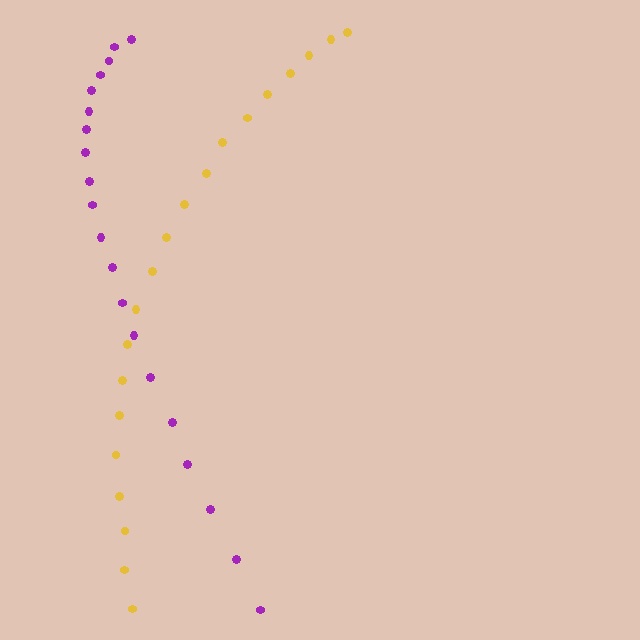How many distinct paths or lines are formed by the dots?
There are 2 distinct paths.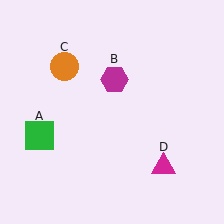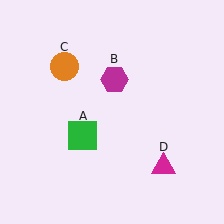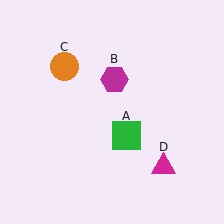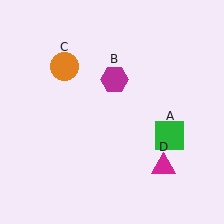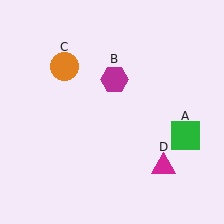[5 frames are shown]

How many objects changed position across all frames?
1 object changed position: green square (object A).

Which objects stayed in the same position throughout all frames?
Magenta hexagon (object B) and orange circle (object C) and magenta triangle (object D) remained stationary.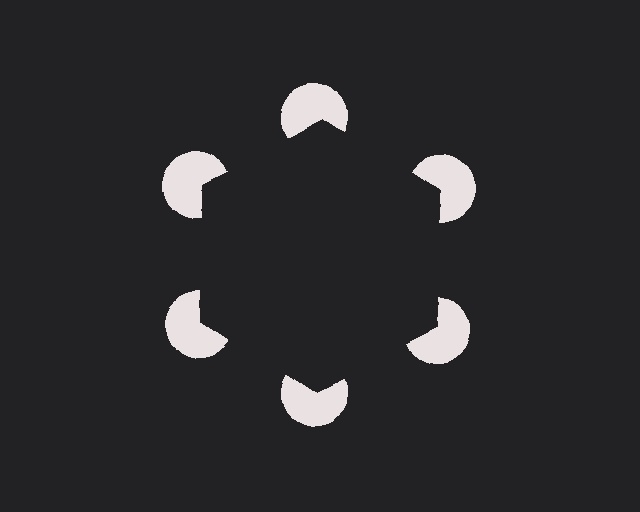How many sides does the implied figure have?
6 sides.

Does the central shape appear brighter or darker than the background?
It typically appears slightly darker than the background, even though no actual brightness change is drawn.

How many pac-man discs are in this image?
There are 6 — one at each vertex of the illusory hexagon.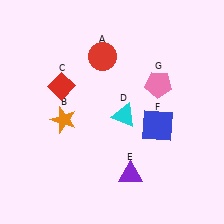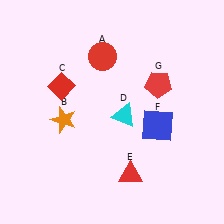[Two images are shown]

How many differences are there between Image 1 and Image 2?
There are 2 differences between the two images.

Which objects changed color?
E changed from purple to red. G changed from pink to red.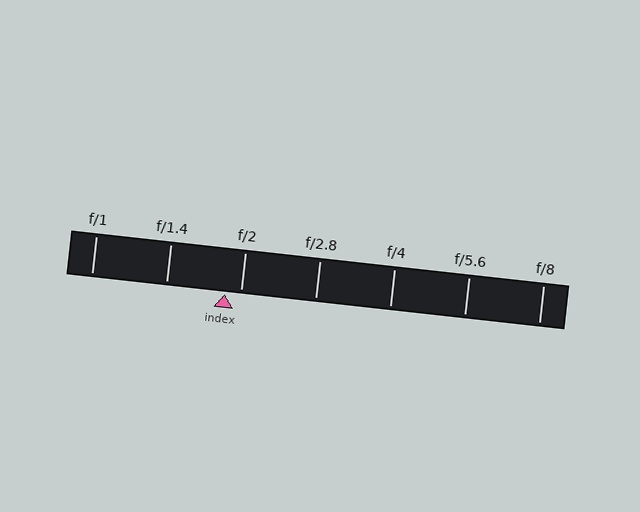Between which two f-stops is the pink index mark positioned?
The index mark is between f/1.4 and f/2.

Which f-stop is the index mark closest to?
The index mark is closest to f/2.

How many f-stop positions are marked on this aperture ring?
There are 7 f-stop positions marked.